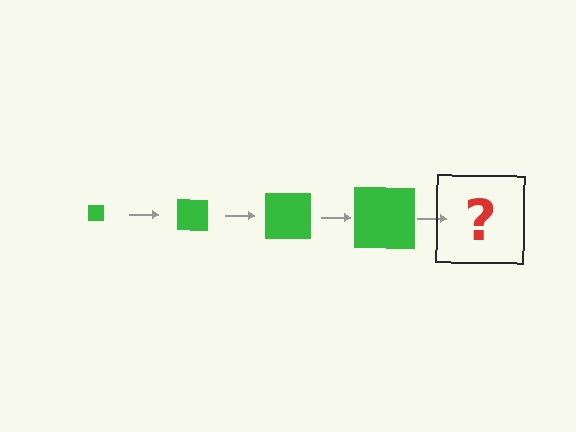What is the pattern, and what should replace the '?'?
The pattern is that the square gets progressively larger each step. The '?' should be a green square, larger than the previous one.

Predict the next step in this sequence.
The next step is a green square, larger than the previous one.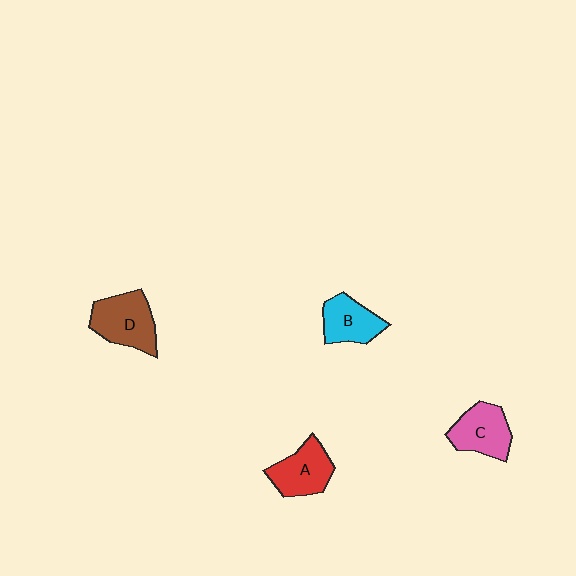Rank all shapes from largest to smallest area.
From largest to smallest: D (brown), A (red), C (pink), B (cyan).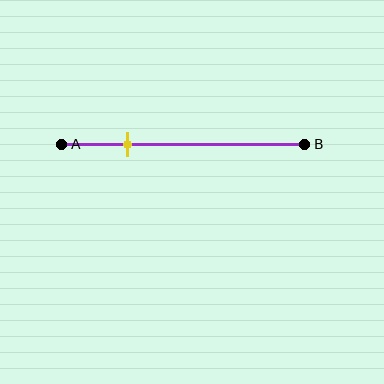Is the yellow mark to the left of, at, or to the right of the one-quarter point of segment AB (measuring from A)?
The yellow mark is approximately at the one-quarter point of segment AB.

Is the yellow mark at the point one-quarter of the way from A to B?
Yes, the mark is approximately at the one-quarter point.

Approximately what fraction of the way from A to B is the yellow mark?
The yellow mark is approximately 25% of the way from A to B.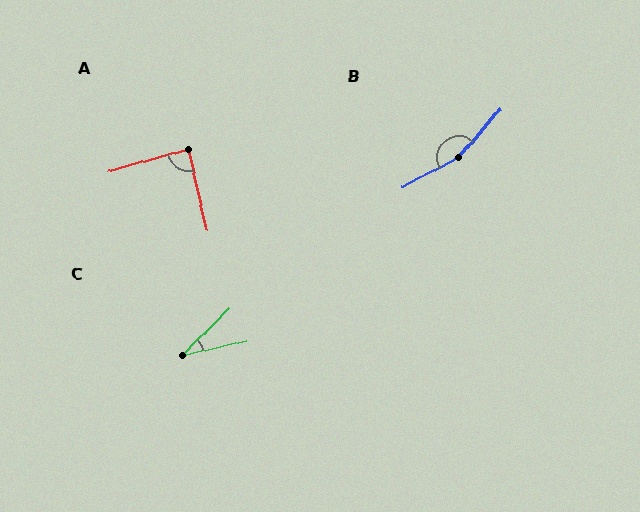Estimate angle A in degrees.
Approximately 87 degrees.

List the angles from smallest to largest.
C (32°), A (87°), B (159°).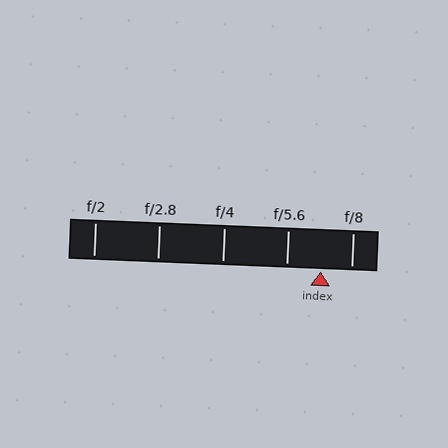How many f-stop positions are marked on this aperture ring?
There are 5 f-stop positions marked.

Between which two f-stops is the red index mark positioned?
The index mark is between f/5.6 and f/8.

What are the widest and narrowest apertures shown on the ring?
The widest aperture shown is f/2 and the narrowest is f/8.